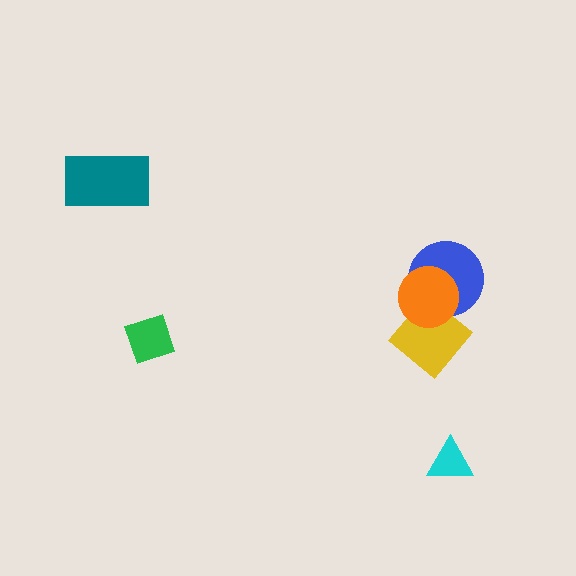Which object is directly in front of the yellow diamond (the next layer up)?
The blue circle is directly in front of the yellow diamond.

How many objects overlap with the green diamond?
0 objects overlap with the green diamond.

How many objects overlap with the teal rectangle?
0 objects overlap with the teal rectangle.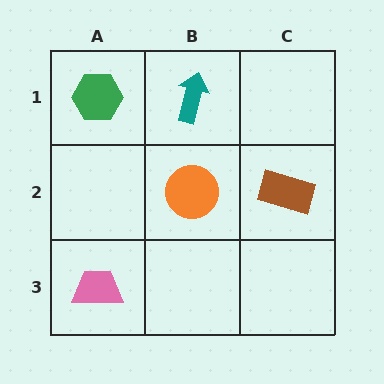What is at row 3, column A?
A pink trapezoid.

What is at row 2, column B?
An orange circle.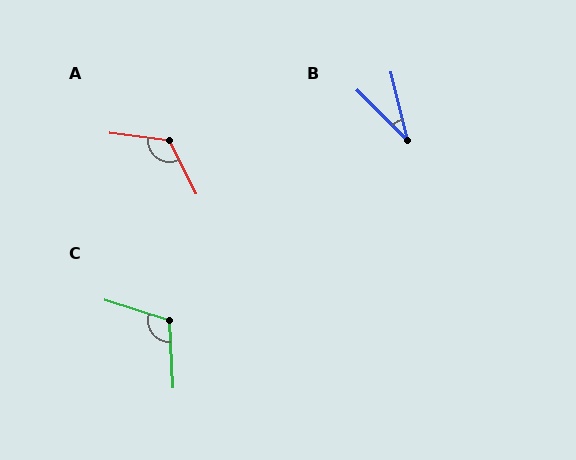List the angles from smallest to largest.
B (31°), C (111°), A (124°).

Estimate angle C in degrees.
Approximately 111 degrees.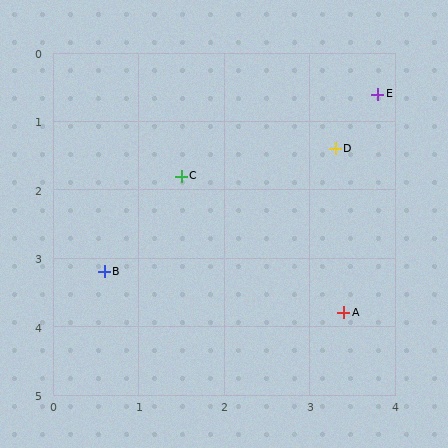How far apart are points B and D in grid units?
Points B and D are about 3.2 grid units apart.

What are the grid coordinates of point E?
Point E is at approximately (3.8, 0.6).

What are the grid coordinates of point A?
Point A is at approximately (3.4, 3.8).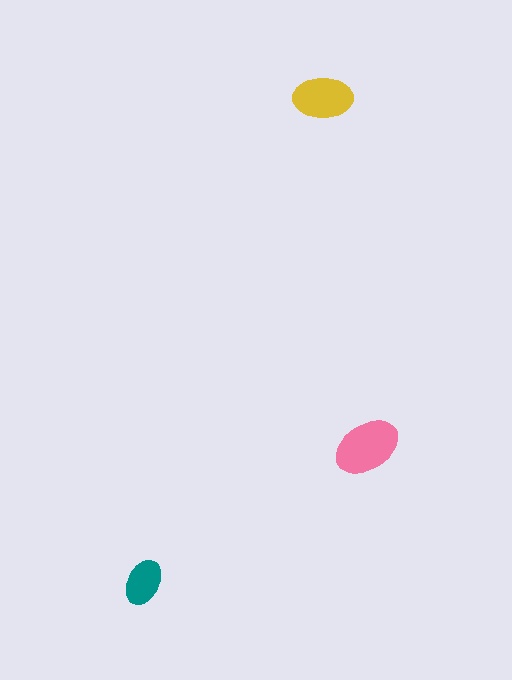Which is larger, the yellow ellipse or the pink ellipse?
The pink one.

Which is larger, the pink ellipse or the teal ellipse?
The pink one.